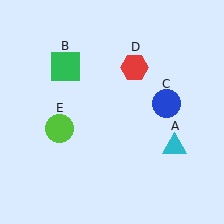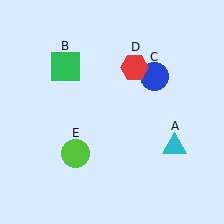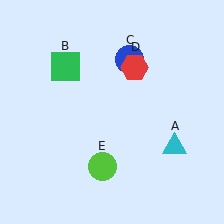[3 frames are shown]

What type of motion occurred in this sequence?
The blue circle (object C), lime circle (object E) rotated counterclockwise around the center of the scene.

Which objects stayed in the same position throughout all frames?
Cyan triangle (object A) and green square (object B) and red hexagon (object D) remained stationary.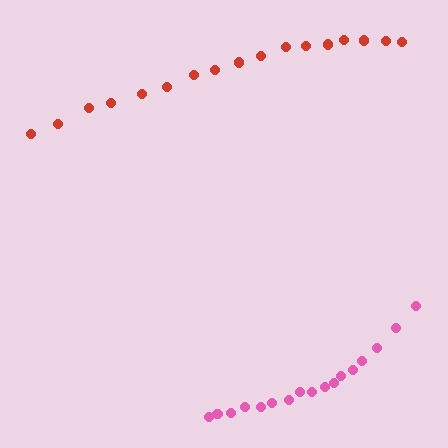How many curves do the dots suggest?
There are 2 distinct paths.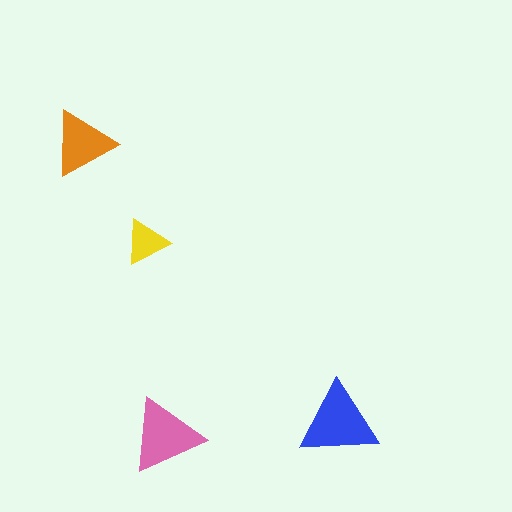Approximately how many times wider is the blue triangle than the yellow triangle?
About 1.5 times wider.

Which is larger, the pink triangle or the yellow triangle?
The pink one.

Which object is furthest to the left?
The orange triangle is leftmost.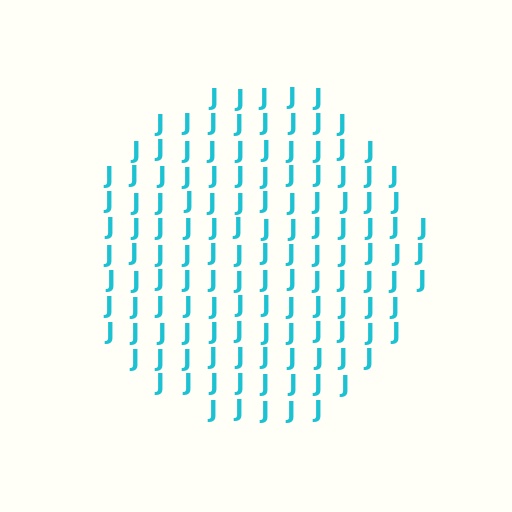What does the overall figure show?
The overall figure shows a circle.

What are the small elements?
The small elements are letter J's.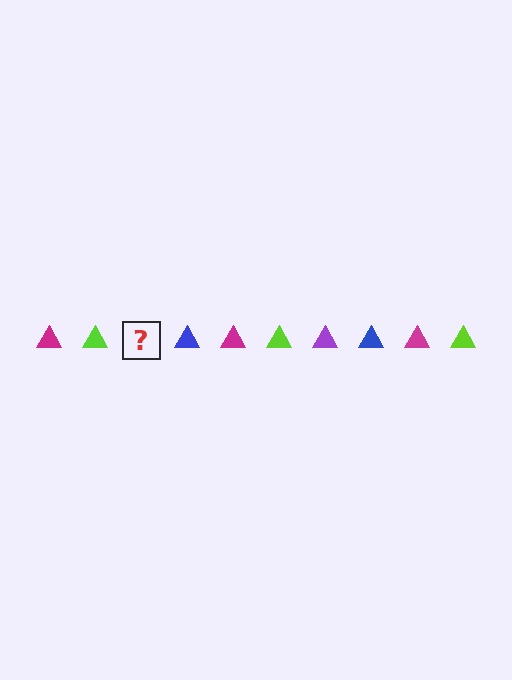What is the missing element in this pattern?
The missing element is a purple triangle.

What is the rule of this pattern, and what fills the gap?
The rule is that the pattern cycles through magenta, lime, purple, blue triangles. The gap should be filled with a purple triangle.